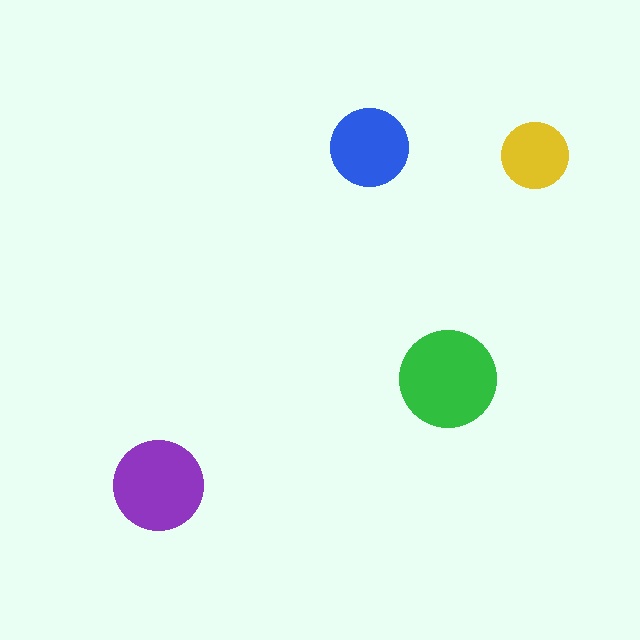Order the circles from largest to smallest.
the green one, the purple one, the blue one, the yellow one.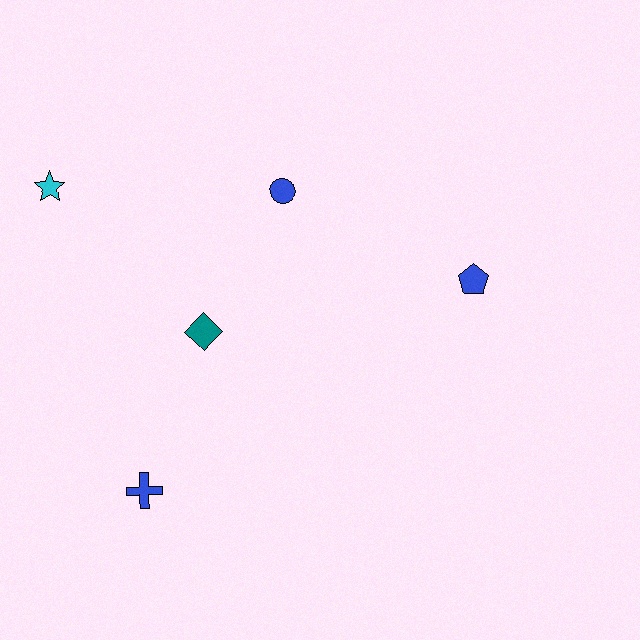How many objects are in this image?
There are 5 objects.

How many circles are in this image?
There is 1 circle.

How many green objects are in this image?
There are no green objects.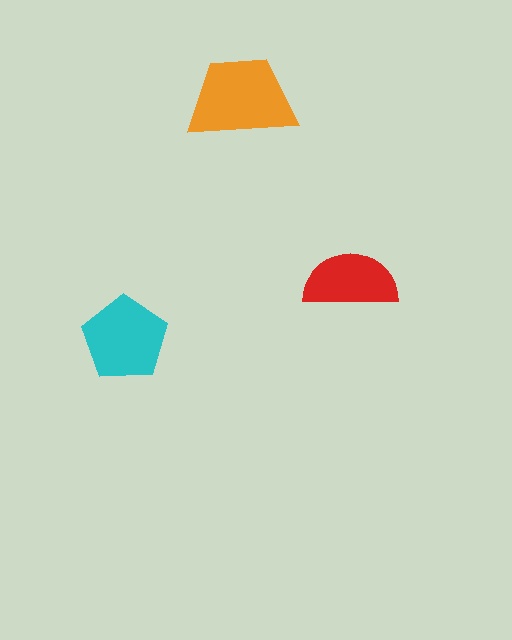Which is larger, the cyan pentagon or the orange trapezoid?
The orange trapezoid.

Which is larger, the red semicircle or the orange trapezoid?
The orange trapezoid.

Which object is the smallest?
The red semicircle.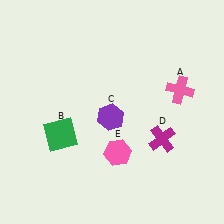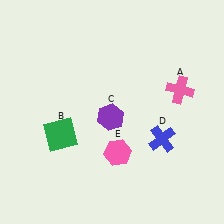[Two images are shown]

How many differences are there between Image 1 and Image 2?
There is 1 difference between the two images.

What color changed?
The cross (D) changed from magenta in Image 1 to blue in Image 2.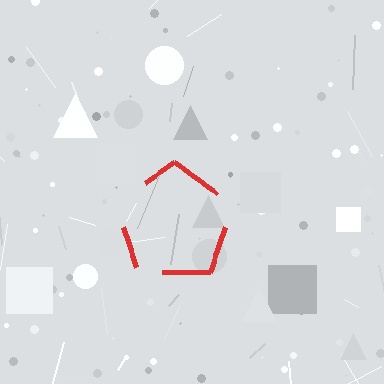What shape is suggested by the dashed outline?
The dashed outline suggests a pentagon.